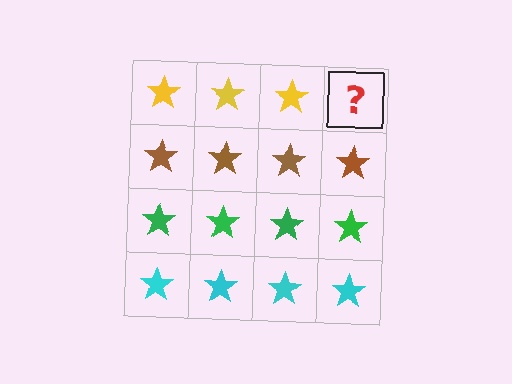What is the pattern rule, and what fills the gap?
The rule is that each row has a consistent color. The gap should be filled with a yellow star.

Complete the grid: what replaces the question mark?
The question mark should be replaced with a yellow star.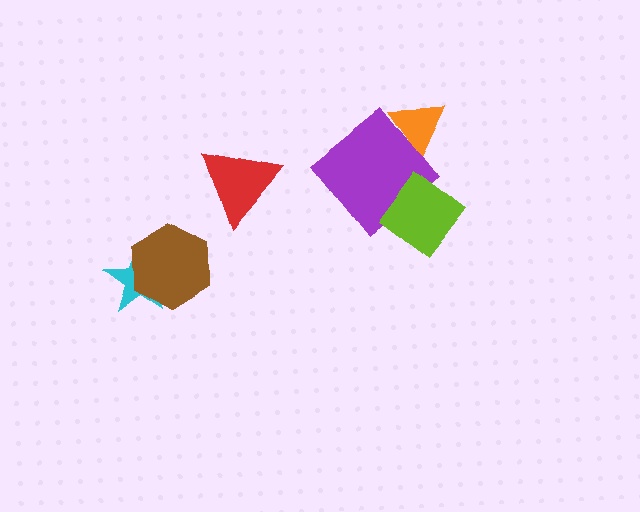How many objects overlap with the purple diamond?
2 objects overlap with the purple diamond.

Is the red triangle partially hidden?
No, no other shape covers it.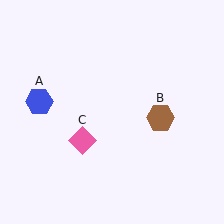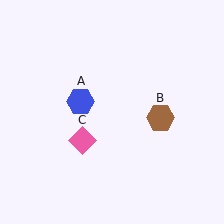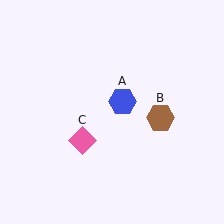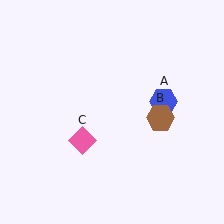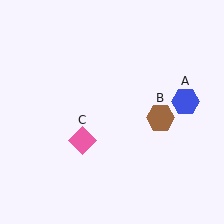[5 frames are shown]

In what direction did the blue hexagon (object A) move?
The blue hexagon (object A) moved right.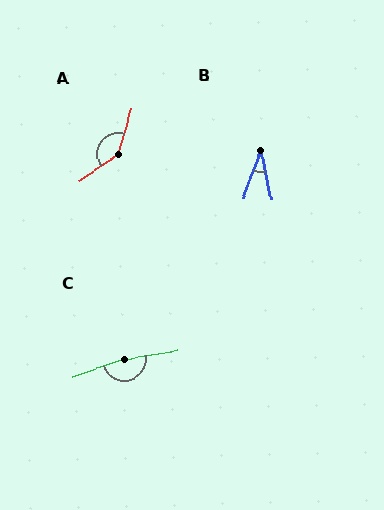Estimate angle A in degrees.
Approximately 140 degrees.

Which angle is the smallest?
B, at approximately 32 degrees.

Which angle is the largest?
C, at approximately 169 degrees.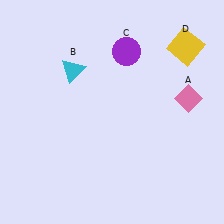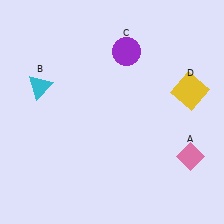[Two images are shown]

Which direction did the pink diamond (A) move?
The pink diamond (A) moved down.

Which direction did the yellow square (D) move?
The yellow square (D) moved down.